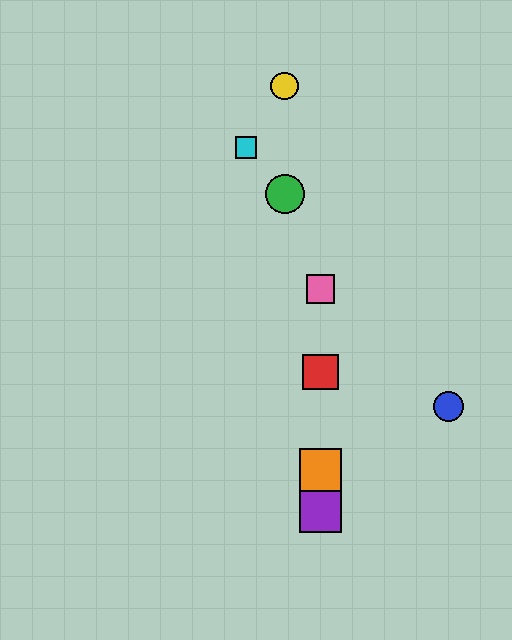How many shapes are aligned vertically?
4 shapes (the red square, the purple square, the orange square, the pink square) are aligned vertically.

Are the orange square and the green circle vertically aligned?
No, the orange square is at x≈320 and the green circle is at x≈285.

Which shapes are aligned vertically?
The red square, the purple square, the orange square, the pink square are aligned vertically.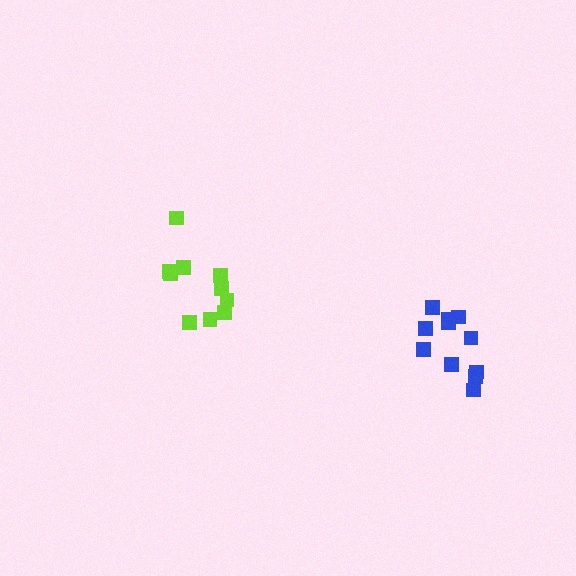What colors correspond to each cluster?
The clusters are colored: lime, blue.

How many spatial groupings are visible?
There are 2 spatial groupings.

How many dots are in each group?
Group 1: 10 dots, Group 2: 11 dots (21 total).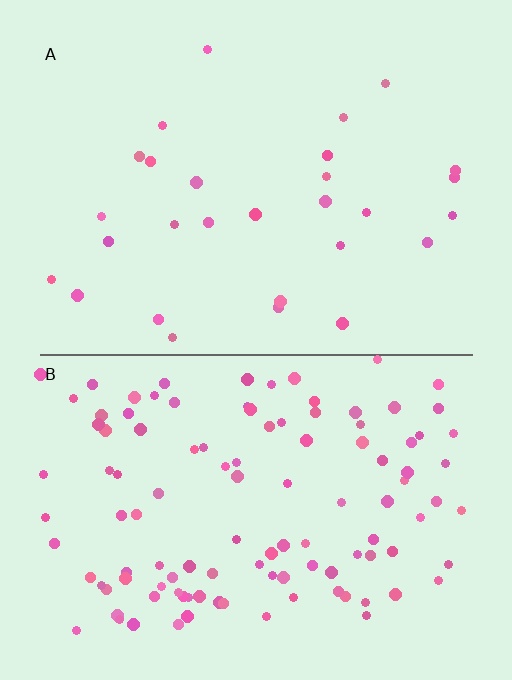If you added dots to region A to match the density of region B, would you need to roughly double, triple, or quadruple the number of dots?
Approximately quadruple.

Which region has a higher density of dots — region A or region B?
B (the bottom).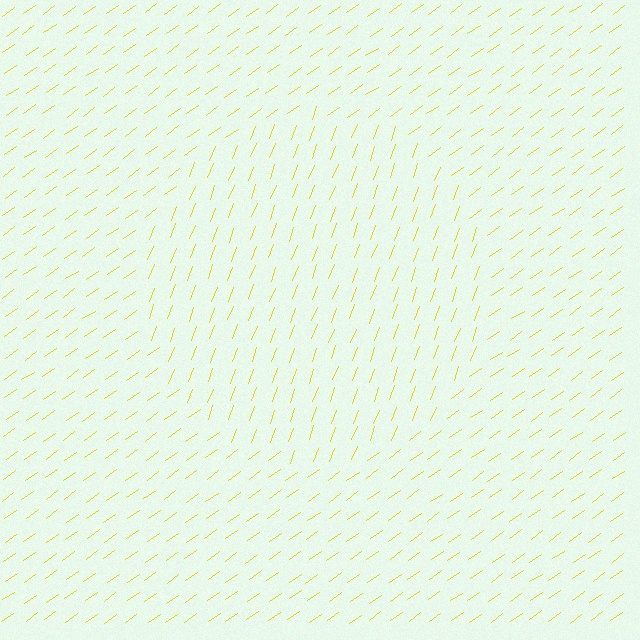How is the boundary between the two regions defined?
The boundary is defined purely by a change in line orientation (approximately 34 degrees difference). All lines are the same color and thickness.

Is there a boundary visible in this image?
Yes, there is a texture boundary formed by a change in line orientation.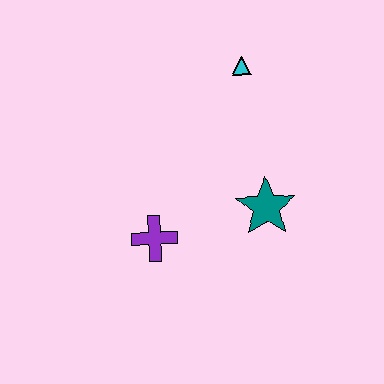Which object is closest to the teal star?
The purple cross is closest to the teal star.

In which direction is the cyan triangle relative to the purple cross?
The cyan triangle is above the purple cross.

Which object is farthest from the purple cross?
The cyan triangle is farthest from the purple cross.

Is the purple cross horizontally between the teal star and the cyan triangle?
No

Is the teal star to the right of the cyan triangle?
Yes